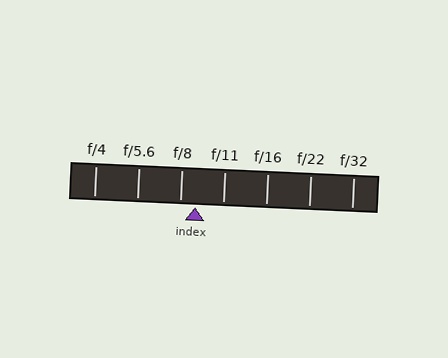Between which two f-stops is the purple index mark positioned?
The index mark is between f/8 and f/11.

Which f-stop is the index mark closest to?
The index mark is closest to f/8.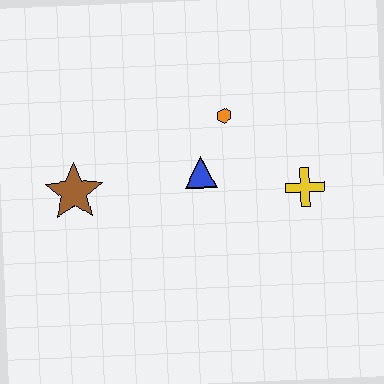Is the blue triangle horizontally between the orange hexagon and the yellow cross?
No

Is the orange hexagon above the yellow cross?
Yes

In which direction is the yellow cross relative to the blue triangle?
The yellow cross is to the right of the blue triangle.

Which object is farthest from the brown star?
The yellow cross is farthest from the brown star.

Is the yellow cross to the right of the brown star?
Yes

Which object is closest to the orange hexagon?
The blue triangle is closest to the orange hexagon.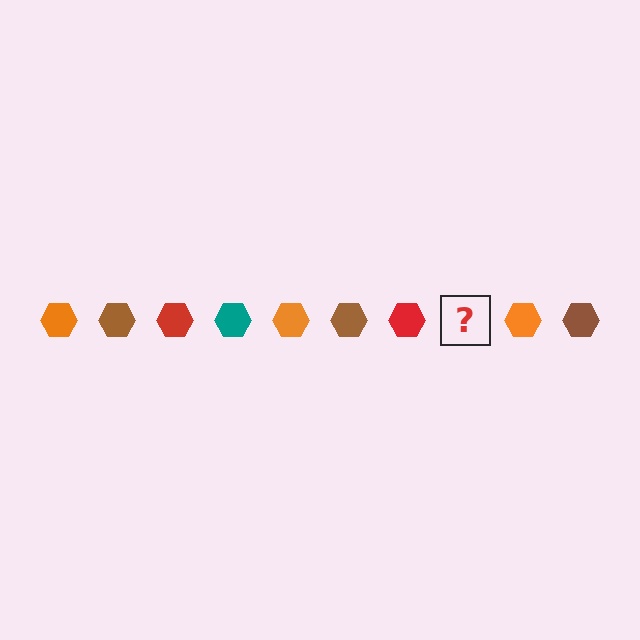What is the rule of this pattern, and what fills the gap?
The rule is that the pattern cycles through orange, brown, red, teal hexagons. The gap should be filled with a teal hexagon.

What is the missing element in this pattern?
The missing element is a teal hexagon.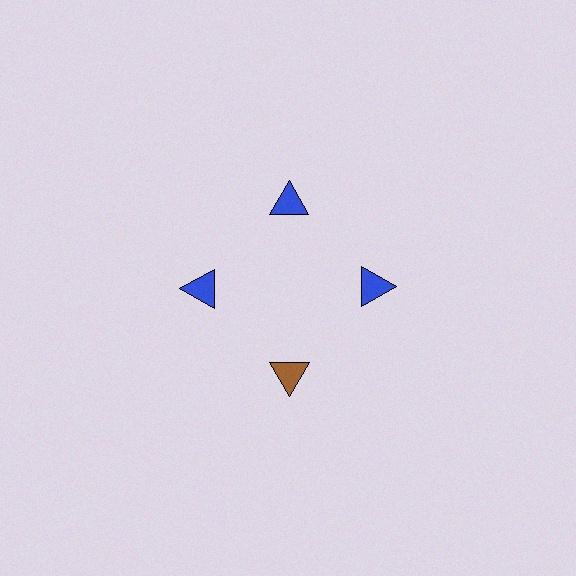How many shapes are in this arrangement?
There are 4 shapes arranged in a ring pattern.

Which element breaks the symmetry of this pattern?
The brown triangle at roughly the 6 o'clock position breaks the symmetry. All other shapes are blue triangles.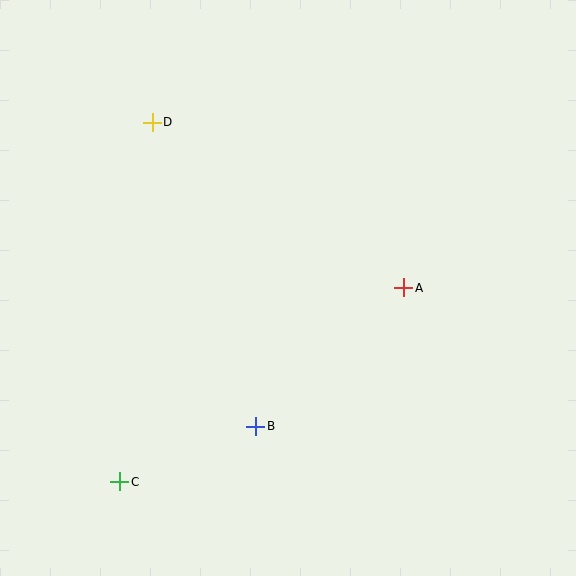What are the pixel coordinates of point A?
Point A is at (404, 288).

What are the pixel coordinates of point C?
Point C is at (120, 482).